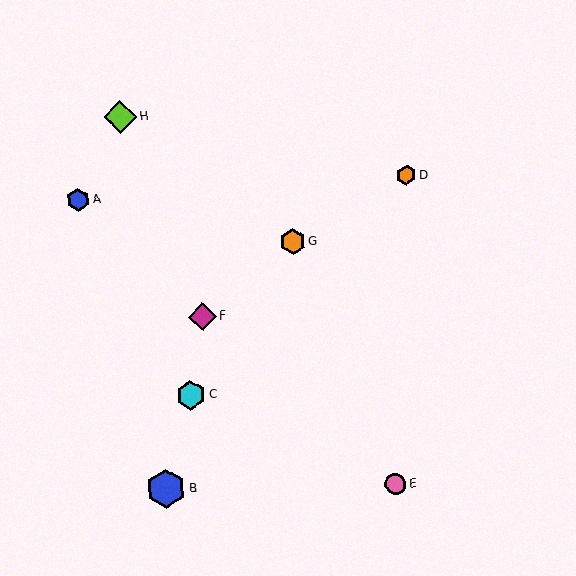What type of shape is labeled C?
Shape C is a cyan hexagon.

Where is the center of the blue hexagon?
The center of the blue hexagon is at (78, 200).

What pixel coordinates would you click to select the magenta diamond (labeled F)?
Click at (202, 316) to select the magenta diamond F.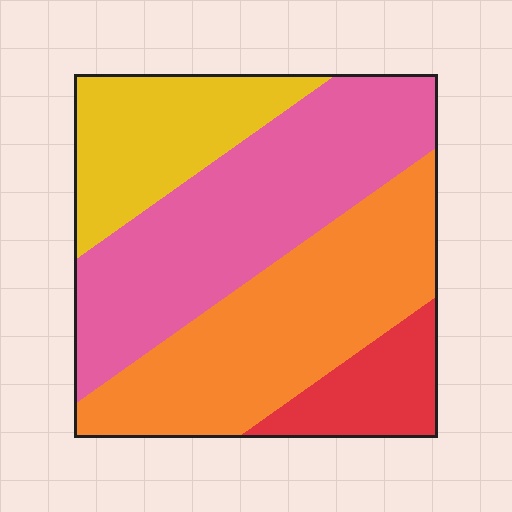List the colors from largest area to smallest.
From largest to smallest: pink, orange, yellow, red.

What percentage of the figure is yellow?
Yellow takes up less than a quarter of the figure.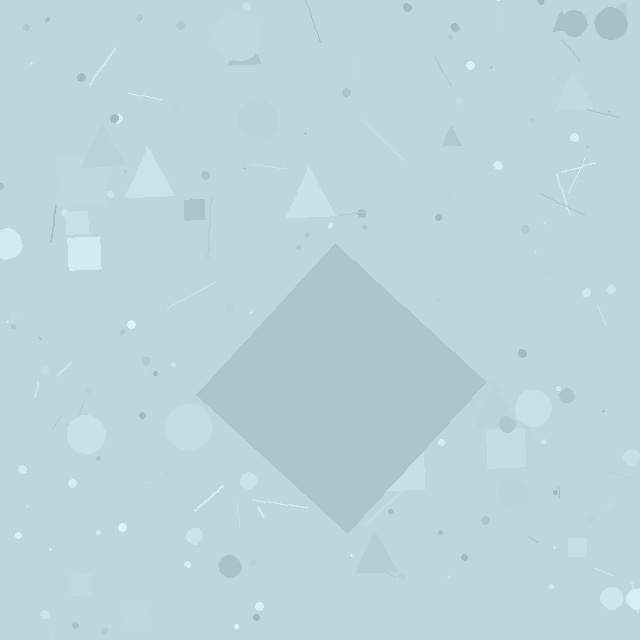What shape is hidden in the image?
A diamond is hidden in the image.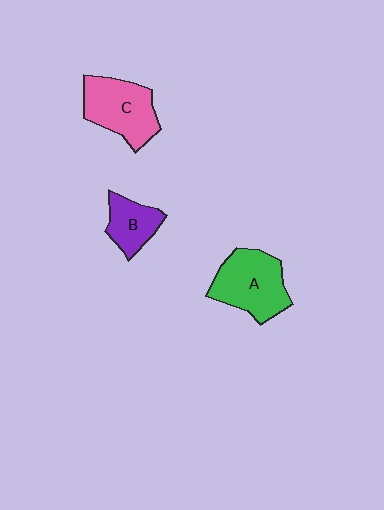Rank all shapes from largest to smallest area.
From largest to smallest: A (green), C (pink), B (purple).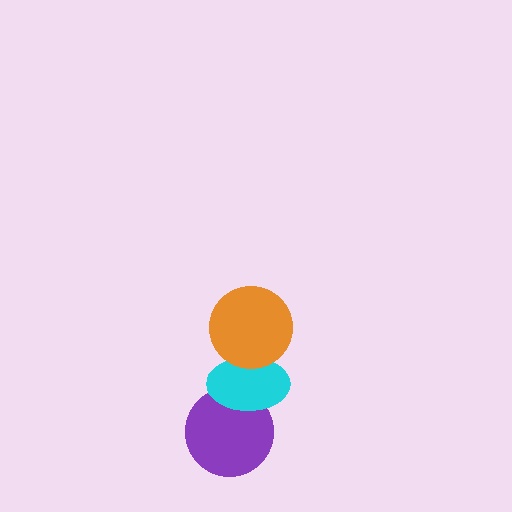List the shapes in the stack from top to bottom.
From top to bottom: the orange circle, the cyan ellipse, the purple circle.